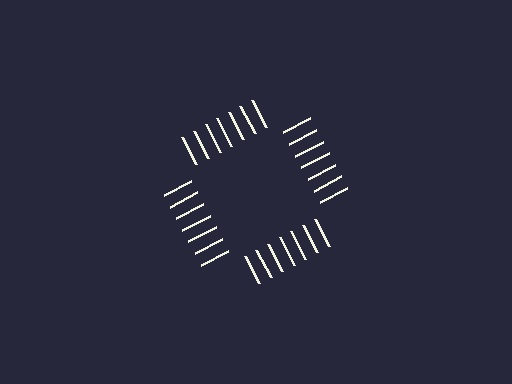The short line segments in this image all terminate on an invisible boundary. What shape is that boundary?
An illusory square — the line segments terminate on its edges but no continuous stroke is drawn.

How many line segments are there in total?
28 — 7 along each of the 4 edges.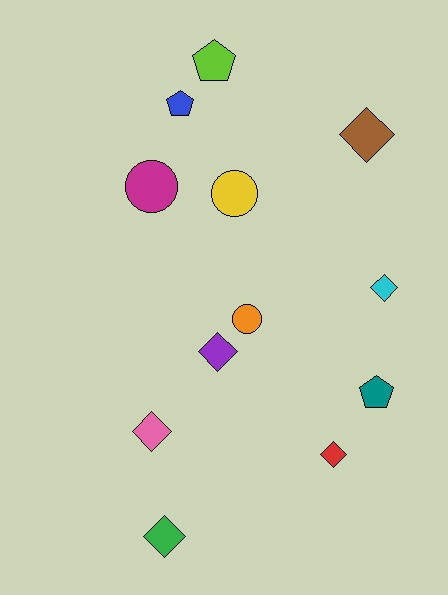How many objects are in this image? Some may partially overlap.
There are 12 objects.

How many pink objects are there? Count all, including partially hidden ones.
There is 1 pink object.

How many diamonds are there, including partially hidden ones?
There are 6 diamonds.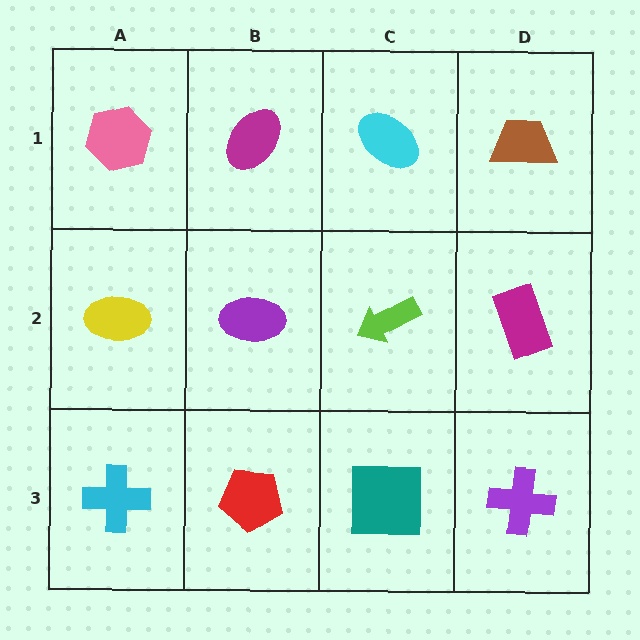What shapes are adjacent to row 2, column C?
A cyan ellipse (row 1, column C), a teal square (row 3, column C), a purple ellipse (row 2, column B), a magenta rectangle (row 2, column D).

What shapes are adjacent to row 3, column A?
A yellow ellipse (row 2, column A), a red pentagon (row 3, column B).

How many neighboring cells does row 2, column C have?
4.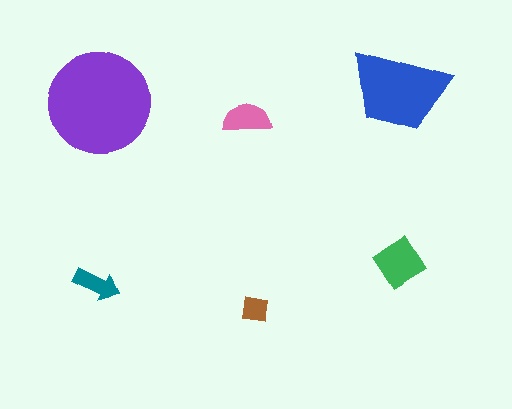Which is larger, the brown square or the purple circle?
The purple circle.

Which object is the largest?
The purple circle.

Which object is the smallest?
The brown square.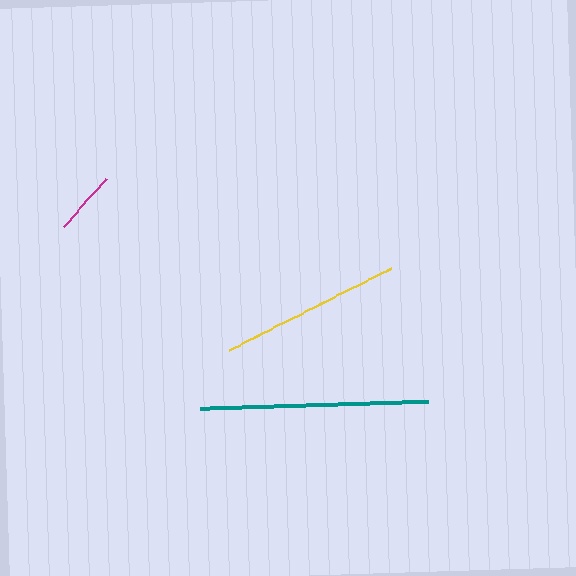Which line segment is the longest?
The teal line is the longest at approximately 228 pixels.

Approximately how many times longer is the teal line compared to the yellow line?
The teal line is approximately 1.3 times the length of the yellow line.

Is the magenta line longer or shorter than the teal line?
The teal line is longer than the magenta line.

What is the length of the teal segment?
The teal segment is approximately 228 pixels long.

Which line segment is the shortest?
The magenta line is the shortest at approximately 65 pixels.